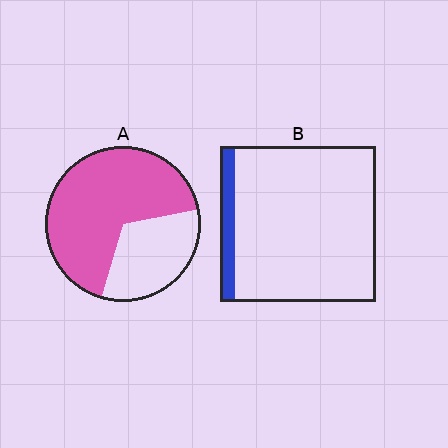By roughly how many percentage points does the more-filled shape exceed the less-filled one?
By roughly 60 percentage points (A over B).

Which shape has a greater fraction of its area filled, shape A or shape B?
Shape A.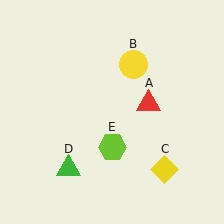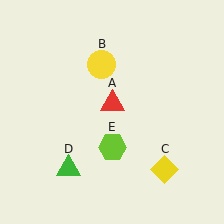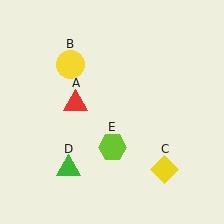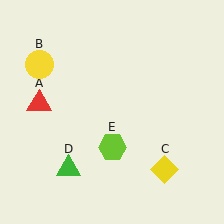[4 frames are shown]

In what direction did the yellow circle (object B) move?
The yellow circle (object B) moved left.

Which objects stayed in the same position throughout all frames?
Yellow diamond (object C) and green triangle (object D) and lime hexagon (object E) remained stationary.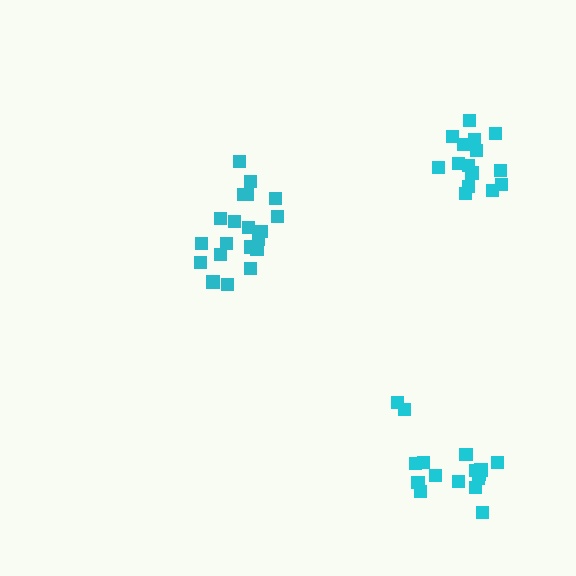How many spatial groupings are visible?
There are 3 spatial groupings.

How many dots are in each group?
Group 1: 15 dots, Group 2: 20 dots, Group 3: 16 dots (51 total).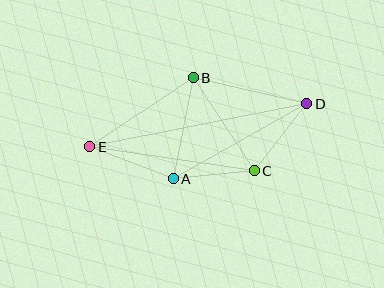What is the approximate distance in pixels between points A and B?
The distance between A and B is approximately 103 pixels.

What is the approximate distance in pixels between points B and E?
The distance between B and E is approximately 124 pixels.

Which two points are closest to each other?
Points A and C are closest to each other.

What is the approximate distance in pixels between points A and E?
The distance between A and E is approximately 90 pixels.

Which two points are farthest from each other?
Points D and E are farthest from each other.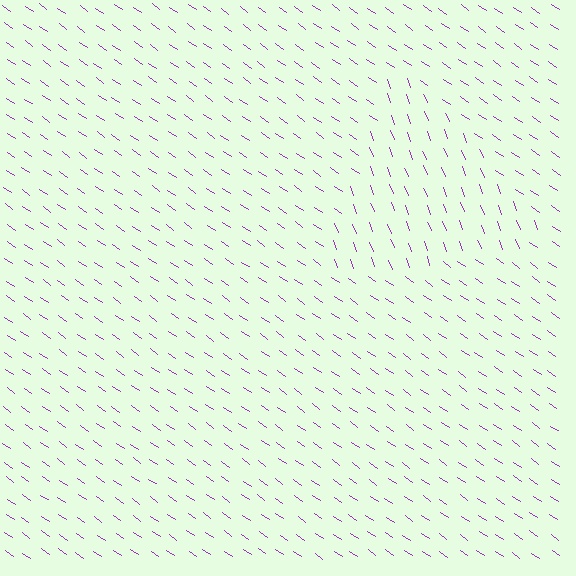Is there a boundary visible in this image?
Yes, there is a texture boundary formed by a change in line orientation.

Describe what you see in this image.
The image is filled with small purple line segments. A triangle region in the image has lines oriented differently from the surrounding lines, creating a visible texture boundary.